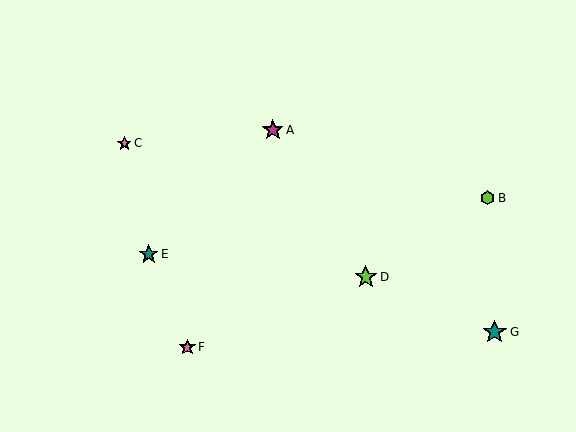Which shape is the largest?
The teal star (labeled G) is the largest.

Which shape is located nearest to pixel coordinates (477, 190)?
The lime hexagon (labeled B) at (488, 198) is nearest to that location.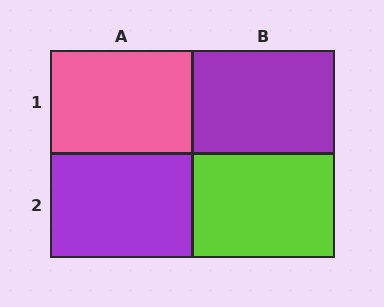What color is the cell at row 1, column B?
Purple.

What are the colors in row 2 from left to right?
Purple, lime.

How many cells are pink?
1 cell is pink.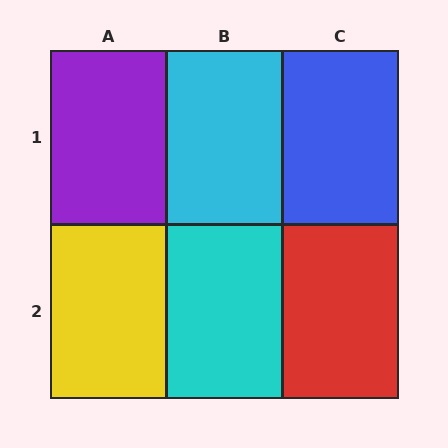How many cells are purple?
1 cell is purple.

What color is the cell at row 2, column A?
Yellow.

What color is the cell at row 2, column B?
Cyan.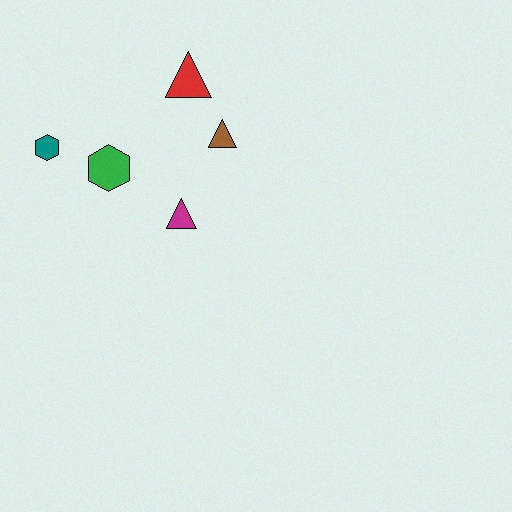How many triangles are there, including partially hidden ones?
There are 3 triangles.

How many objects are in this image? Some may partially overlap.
There are 5 objects.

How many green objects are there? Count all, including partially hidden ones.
There is 1 green object.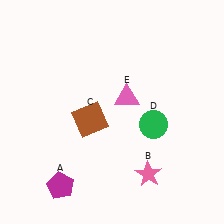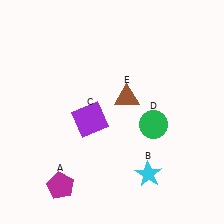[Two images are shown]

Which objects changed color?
B changed from pink to cyan. C changed from brown to purple. E changed from pink to brown.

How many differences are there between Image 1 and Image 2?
There are 3 differences between the two images.